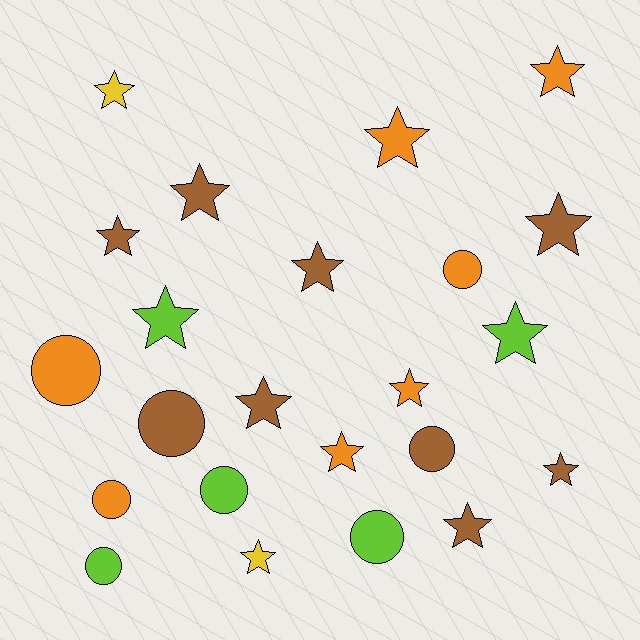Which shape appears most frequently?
Star, with 15 objects.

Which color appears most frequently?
Brown, with 9 objects.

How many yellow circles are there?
There are no yellow circles.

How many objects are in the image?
There are 23 objects.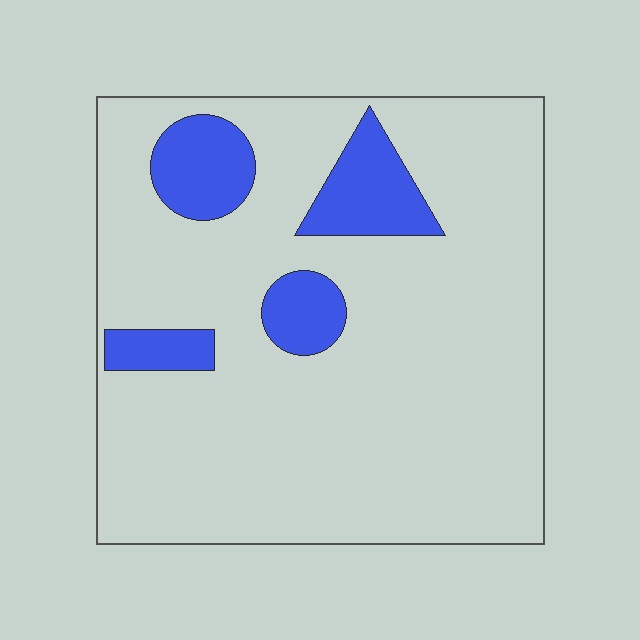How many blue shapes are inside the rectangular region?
4.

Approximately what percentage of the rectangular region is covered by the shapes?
Approximately 15%.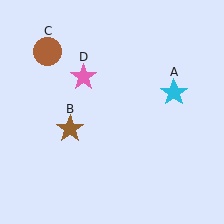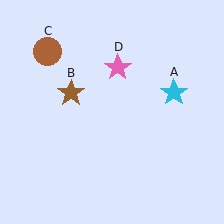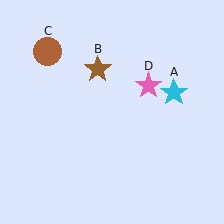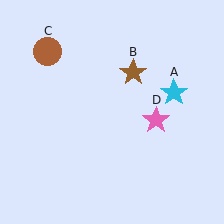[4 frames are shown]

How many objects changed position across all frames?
2 objects changed position: brown star (object B), pink star (object D).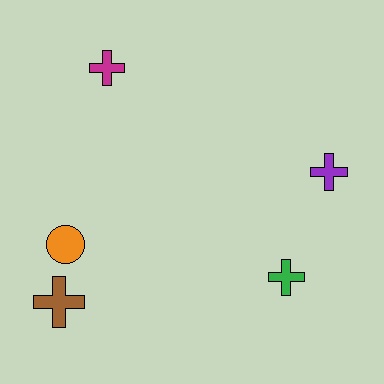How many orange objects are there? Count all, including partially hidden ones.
There is 1 orange object.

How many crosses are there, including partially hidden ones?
There are 4 crosses.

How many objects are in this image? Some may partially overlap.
There are 5 objects.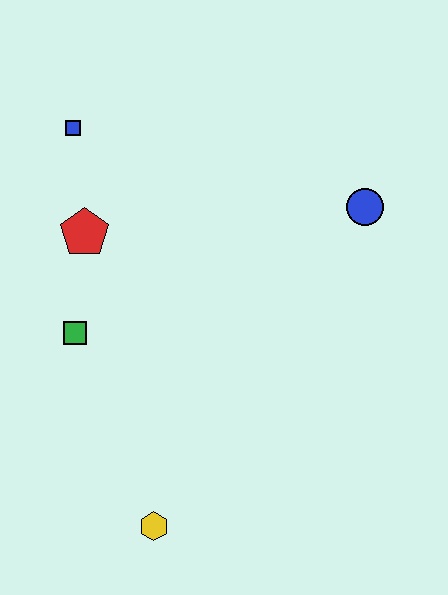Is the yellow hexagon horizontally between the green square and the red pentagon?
No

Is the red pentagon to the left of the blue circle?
Yes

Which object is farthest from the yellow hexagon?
The blue square is farthest from the yellow hexagon.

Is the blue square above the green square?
Yes